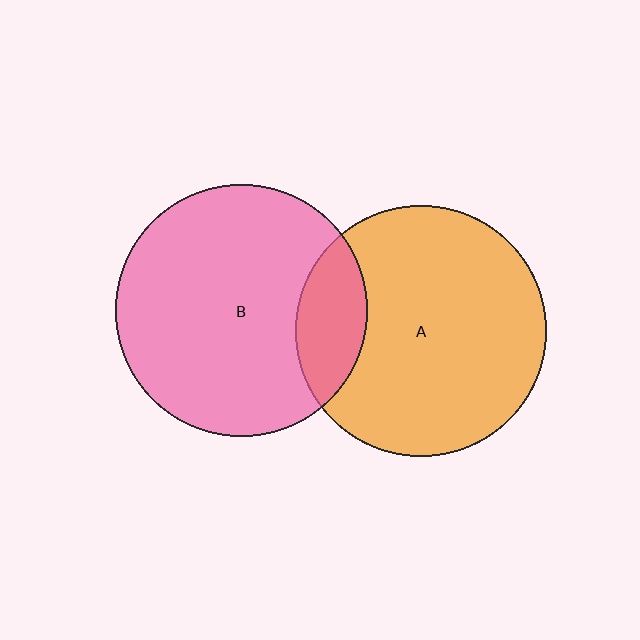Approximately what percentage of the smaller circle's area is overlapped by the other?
Approximately 15%.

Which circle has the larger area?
Circle B (pink).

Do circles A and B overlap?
Yes.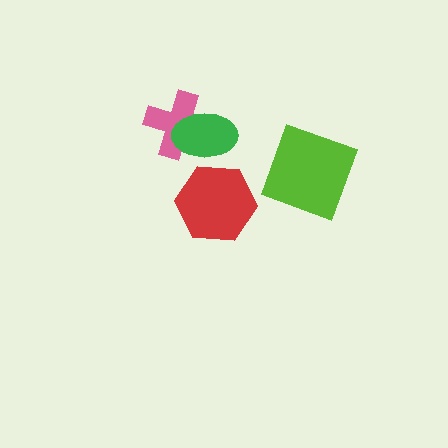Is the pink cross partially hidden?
Yes, it is partially covered by another shape.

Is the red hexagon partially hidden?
No, no other shape covers it.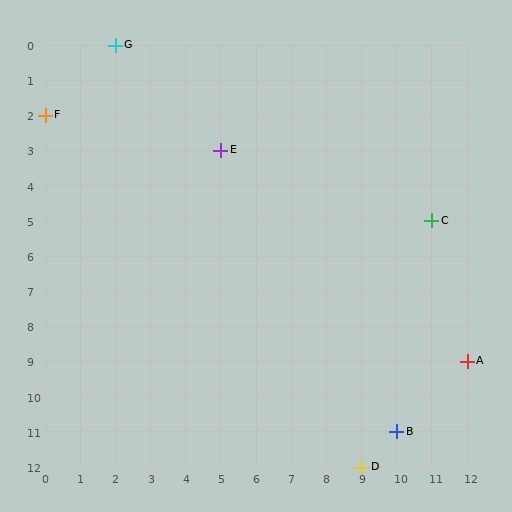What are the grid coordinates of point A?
Point A is at grid coordinates (12, 9).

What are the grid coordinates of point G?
Point G is at grid coordinates (2, 0).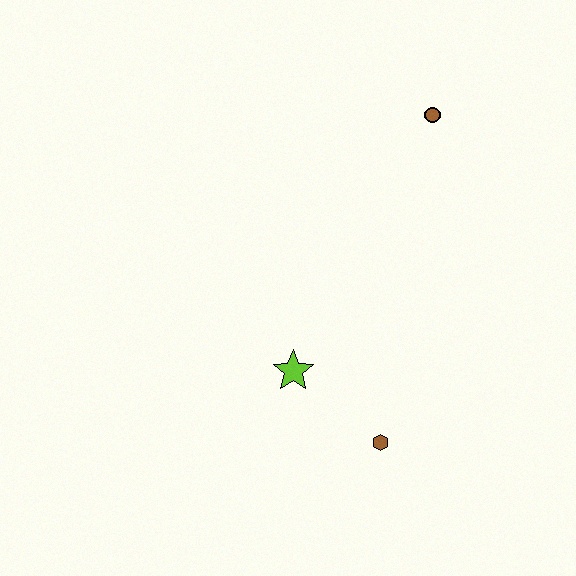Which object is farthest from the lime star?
The brown circle is farthest from the lime star.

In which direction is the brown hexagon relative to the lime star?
The brown hexagon is to the right of the lime star.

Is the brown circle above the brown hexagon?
Yes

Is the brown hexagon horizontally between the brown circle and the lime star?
Yes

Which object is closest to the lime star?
The brown hexagon is closest to the lime star.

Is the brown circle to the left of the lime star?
No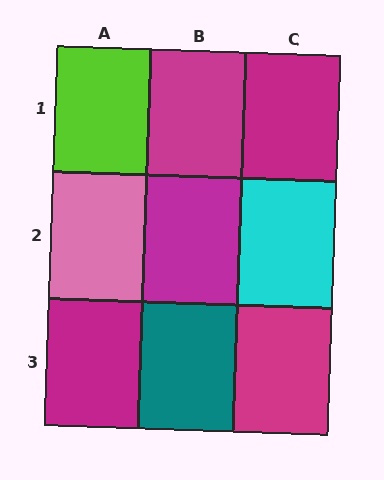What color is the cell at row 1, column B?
Magenta.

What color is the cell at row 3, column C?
Magenta.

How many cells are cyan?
1 cell is cyan.